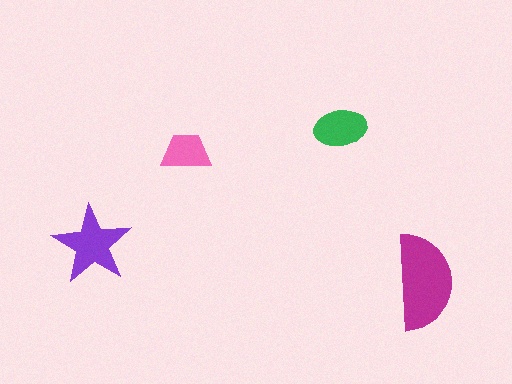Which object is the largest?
The magenta semicircle.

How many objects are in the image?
There are 4 objects in the image.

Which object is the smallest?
The pink trapezoid.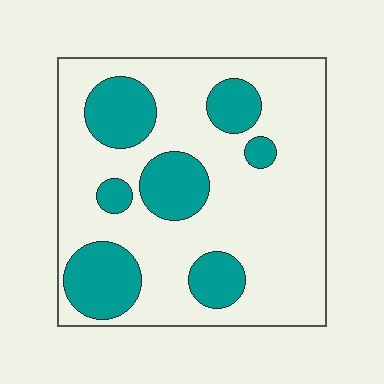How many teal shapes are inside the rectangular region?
7.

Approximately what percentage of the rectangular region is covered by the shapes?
Approximately 25%.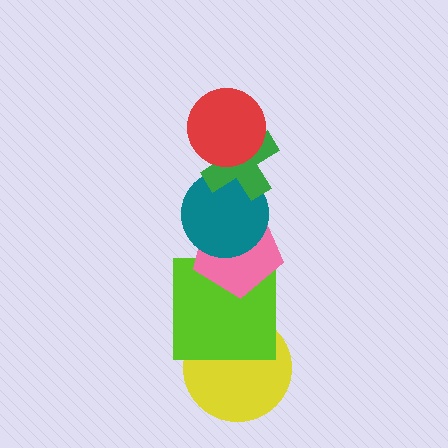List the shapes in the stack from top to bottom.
From top to bottom: the red circle, the green cross, the teal circle, the pink pentagon, the lime square, the yellow circle.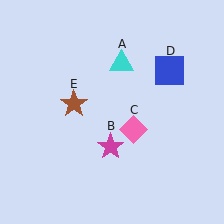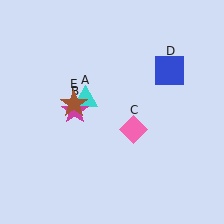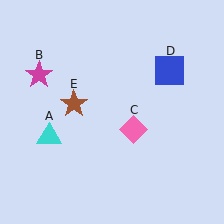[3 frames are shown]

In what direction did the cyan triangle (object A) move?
The cyan triangle (object A) moved down and to the left.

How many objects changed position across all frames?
2 objects changed position: cyan triangle (object A), magenta star (object B).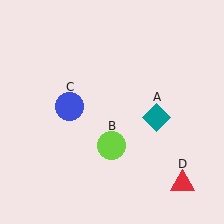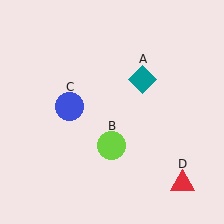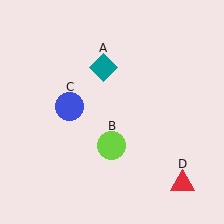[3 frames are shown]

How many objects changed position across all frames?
1 object changed position: teal diamond (object A).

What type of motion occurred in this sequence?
The teal diamond (object A) rotated counterclockwise around the center of the scene.